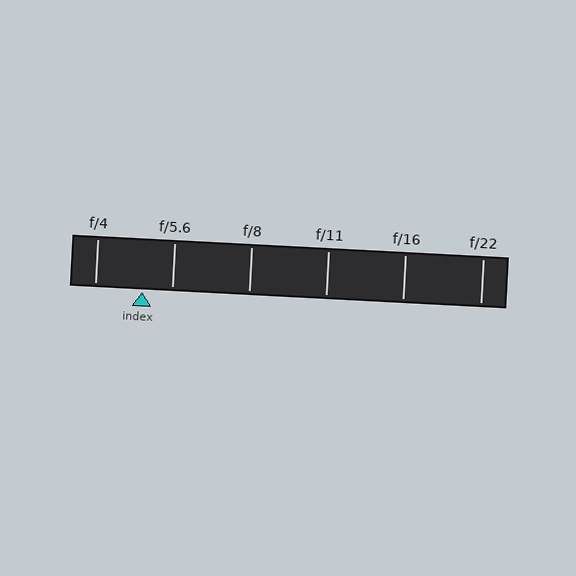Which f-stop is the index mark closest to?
The index mark is closest to f/5.6.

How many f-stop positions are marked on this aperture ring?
There are 6 f-stop positions marked.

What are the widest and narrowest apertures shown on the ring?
The widest aperture shown is f/4 and the narrowest is f/22.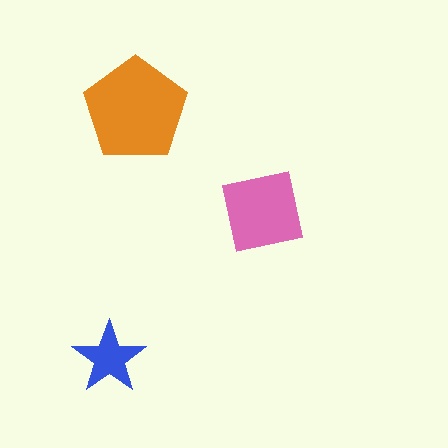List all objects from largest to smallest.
The orange pentagon, the pink square, the blue star.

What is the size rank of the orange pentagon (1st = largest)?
1st.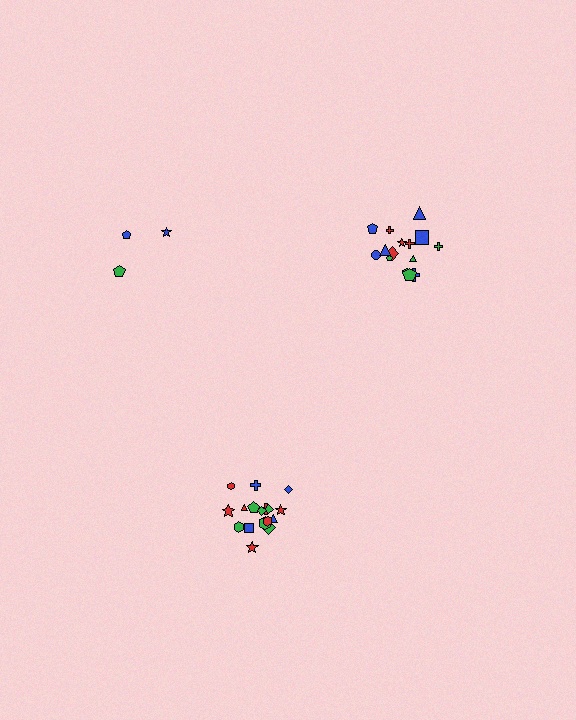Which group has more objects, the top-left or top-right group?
The top-right group.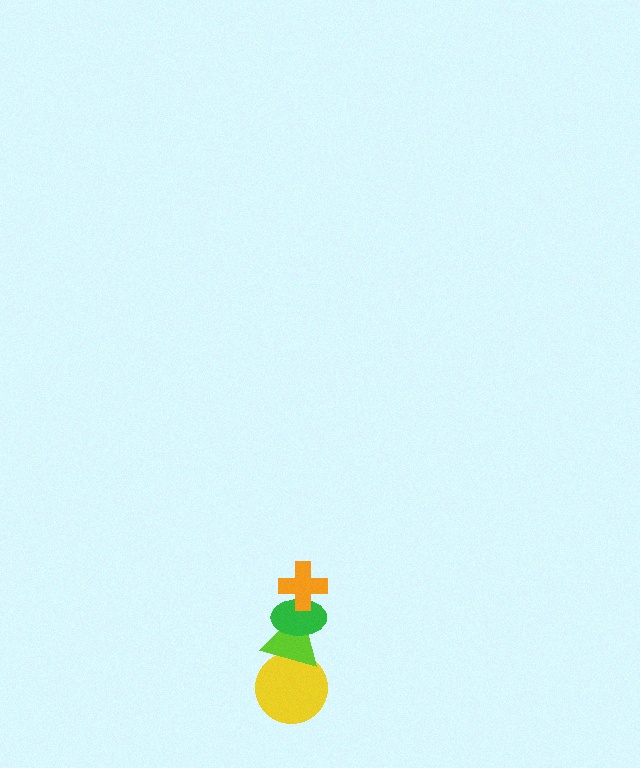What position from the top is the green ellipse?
The green ellipse is 2nd from the top.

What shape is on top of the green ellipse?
The orange cross is on top of the green ellipse.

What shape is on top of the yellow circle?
The lime triangle is on top of the yellow circle.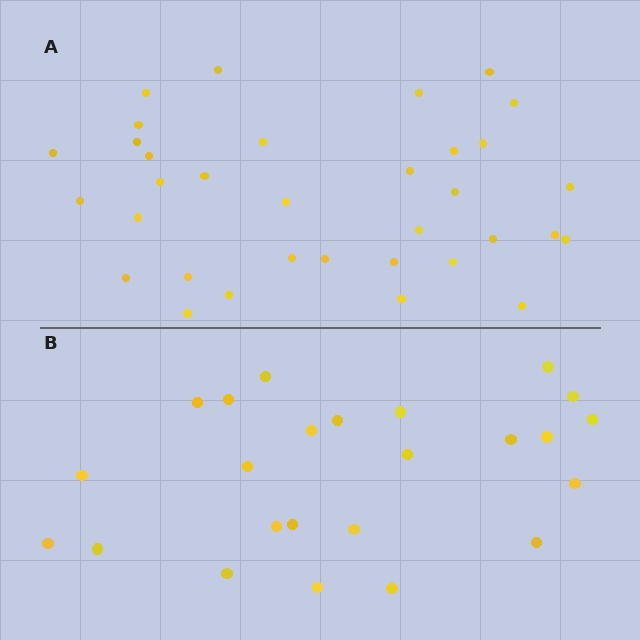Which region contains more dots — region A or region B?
Region A (the top region) has more dots.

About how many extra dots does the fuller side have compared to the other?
Region A has roughly 10 or so more dots than region B.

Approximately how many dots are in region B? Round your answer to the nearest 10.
About 20 dots. (The exact count is 24, which rounds to 20.)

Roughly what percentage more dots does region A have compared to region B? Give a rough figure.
About 40% more.